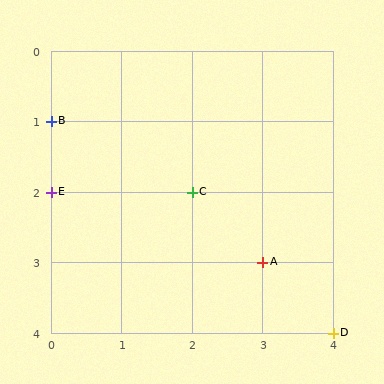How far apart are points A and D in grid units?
Points A and D are 1 column and 1 row apart (about 1.4 grid units diagonally).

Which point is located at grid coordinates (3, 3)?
Point A is at (3, 3).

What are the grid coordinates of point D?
Point D is at grid coordinates (4, 4).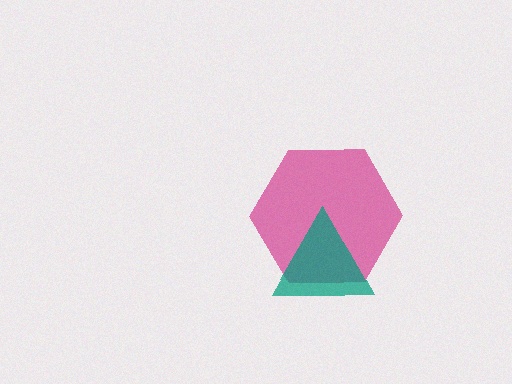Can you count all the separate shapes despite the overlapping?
Yes, there are 2 separate shapes.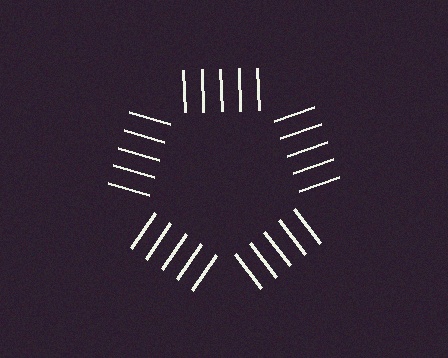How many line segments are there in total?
25 — 5 along each of the 5 edges.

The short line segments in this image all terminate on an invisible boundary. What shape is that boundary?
An illusory pentagon — the line segments terminate on its edges but no continuous stroke is drawn.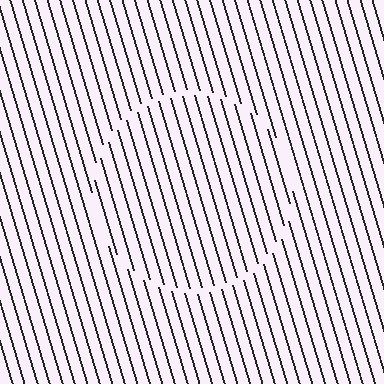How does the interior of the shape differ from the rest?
The interior of the shape contains the same grating, shifted by half a period — the contour is defined by the phase discontinuity where line-ends from the inner and outer gratings abut.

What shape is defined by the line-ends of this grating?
An illusory circle. The interior of the shape contains the same grating, shifted by half a period — the contour is defined by the phase discontinuity where line-ends from the inner and outer gratings abut.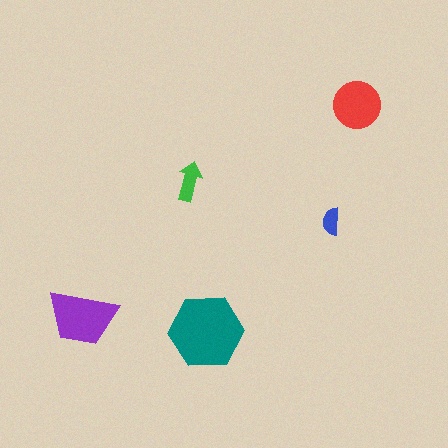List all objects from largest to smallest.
The teal hexagon, the purple trapezoid, the red circle, the green arrow, the blue semicircle.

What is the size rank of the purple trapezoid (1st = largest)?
2nd.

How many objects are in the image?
There are 5 objects in the image.